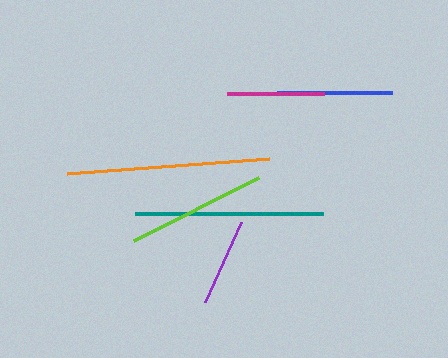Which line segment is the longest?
The orange line is the longest at approximately 203 pixels.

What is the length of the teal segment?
The teal segment is approximately 188 pixels long.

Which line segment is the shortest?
The purple line is the shortest at approximately 88 pixels.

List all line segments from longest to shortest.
From longest to shortest: orange, teal, lime, blue, magenta, purple.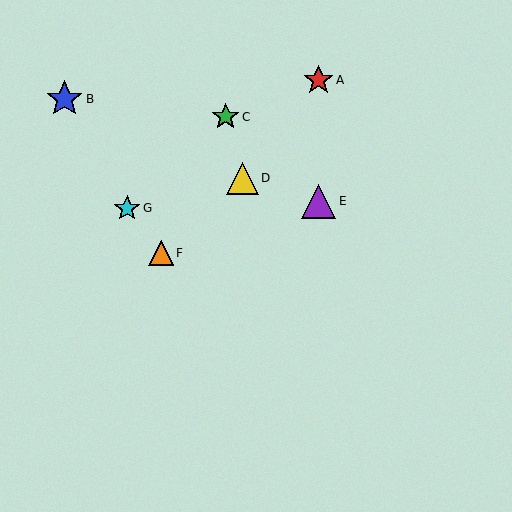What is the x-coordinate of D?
Object D is at x≈243.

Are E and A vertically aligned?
Yes, both are at x≈318.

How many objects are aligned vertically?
2 objects (A, E) are aligned vertically.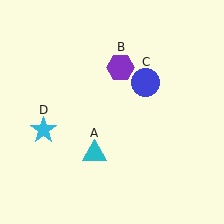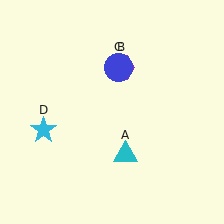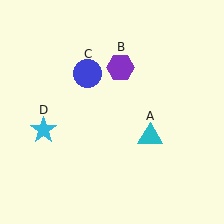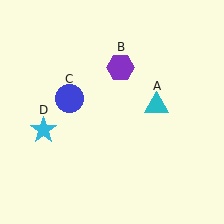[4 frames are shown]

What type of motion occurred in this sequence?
The cyan triangle (object A), blue circle (object C) rotated counterclockwise around the center of the scene.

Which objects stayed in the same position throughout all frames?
Purple hexagon (object B) and cyan star (object D) remained stationary.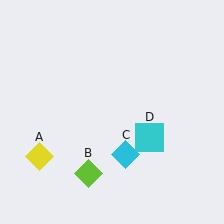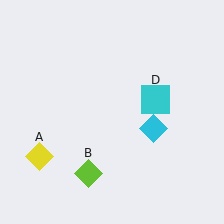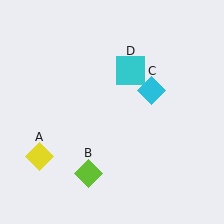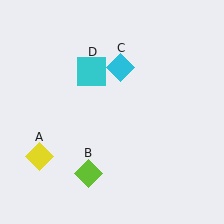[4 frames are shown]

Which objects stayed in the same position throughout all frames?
Yellow diamond (object A) and lime diamond (object B) remained stationary.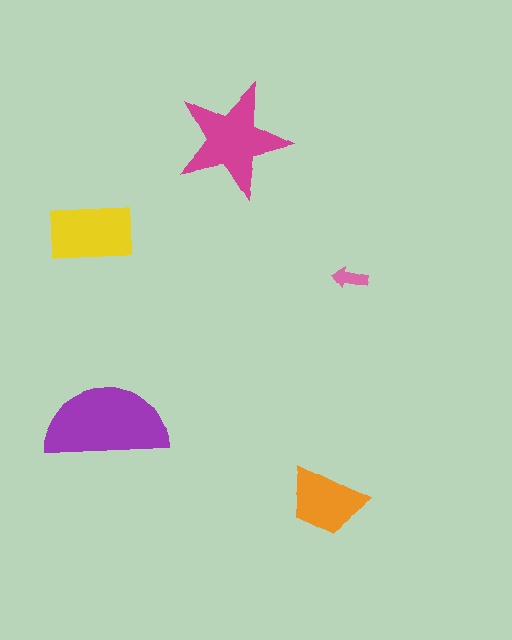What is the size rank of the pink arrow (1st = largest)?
5th.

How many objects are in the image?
There are 5 objects in the image.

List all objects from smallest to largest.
The pink arrow, the orange trapezoid, the yellow rectangle, the magenta star, the purple semicircle.